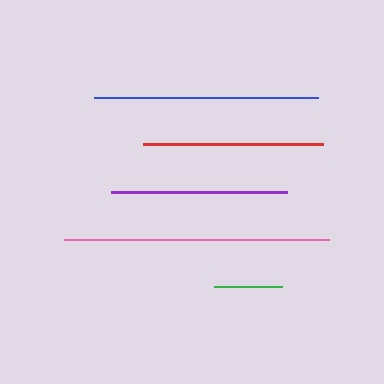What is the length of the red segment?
The red segment is approximately 180 pixels long.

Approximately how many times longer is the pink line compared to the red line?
The pink line is approximately 1.5 times the length of the red line.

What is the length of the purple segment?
The purple segment is approximately 177 pixels long.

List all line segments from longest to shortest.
From longest to shortest: pink, blue, red, purple, green.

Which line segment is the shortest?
The green line is the shortest at approximately 68 pixels.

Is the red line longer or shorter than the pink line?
The pink line is longer than the red line.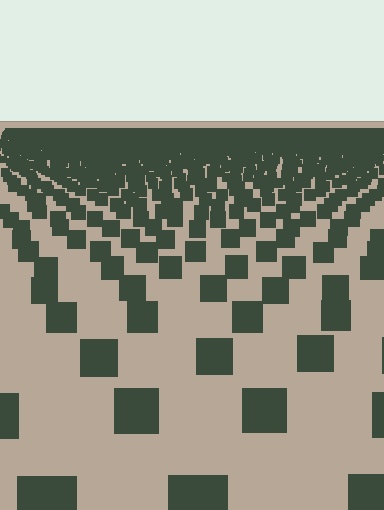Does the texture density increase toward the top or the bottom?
Density increases toward the top.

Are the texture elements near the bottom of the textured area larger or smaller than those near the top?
Larger. Near the bottom, elements are closer to the viewer and appear at a bigger on-screen size.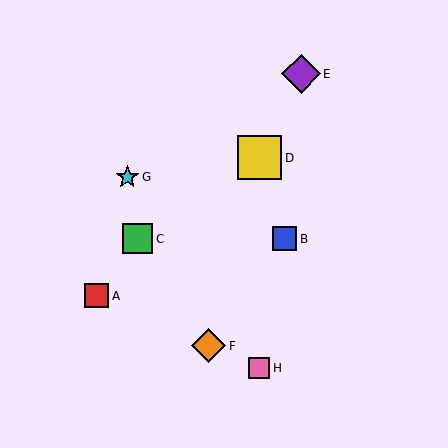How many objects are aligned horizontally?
2 objects (B, C) are aligned horizontally.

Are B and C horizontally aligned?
Yes, both are at y≈239.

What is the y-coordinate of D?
Object D is at y≈158.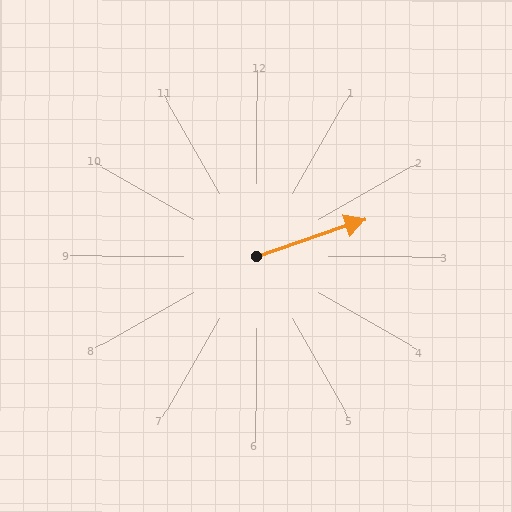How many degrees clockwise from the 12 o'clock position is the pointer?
Approximately 71 degrees.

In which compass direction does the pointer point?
East.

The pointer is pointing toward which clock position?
Roughly 2 o'clock.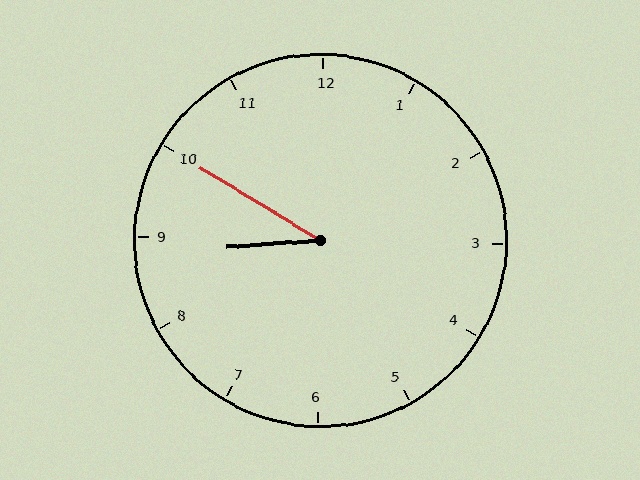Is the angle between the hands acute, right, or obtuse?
It is acute.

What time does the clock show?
8:50.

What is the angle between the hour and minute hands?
Approximately 35 degrees.